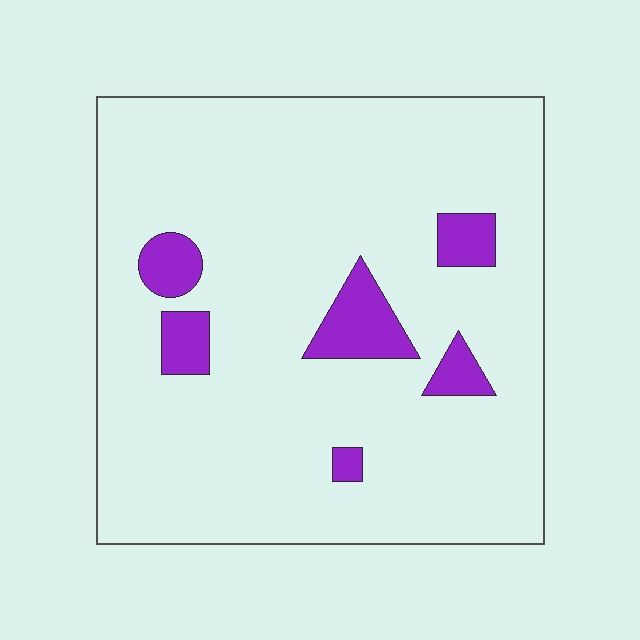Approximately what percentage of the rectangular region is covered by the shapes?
Approximately 10%.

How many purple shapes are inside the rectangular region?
6.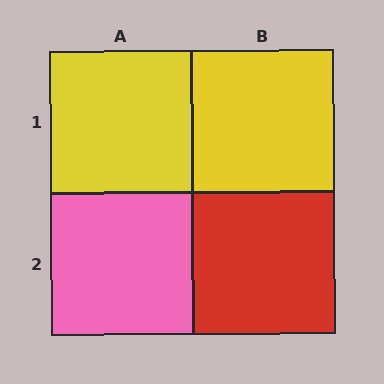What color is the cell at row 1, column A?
Yellow.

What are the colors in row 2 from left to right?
Pink, red.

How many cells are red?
1 cell is red.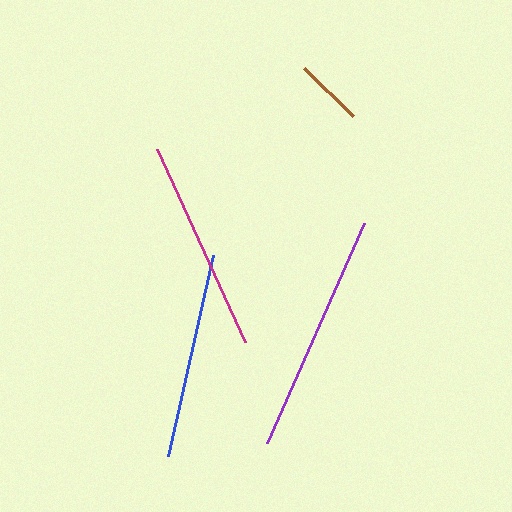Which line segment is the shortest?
The brown line is the shortest at approximately 68 pixels.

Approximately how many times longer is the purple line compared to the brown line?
The purple line is approximately 3.5 times the length of the brown line.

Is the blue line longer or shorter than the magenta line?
The magenta line is longer than the blue line.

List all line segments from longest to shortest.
From longest to shortest: purple, magenta, blue, brown.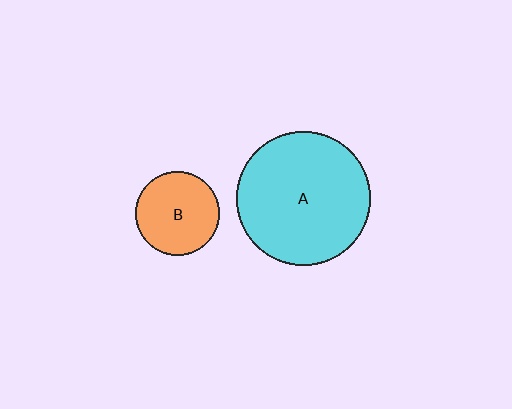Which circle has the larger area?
Circle A (cyan).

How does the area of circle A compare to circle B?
Approximately 2.5 times.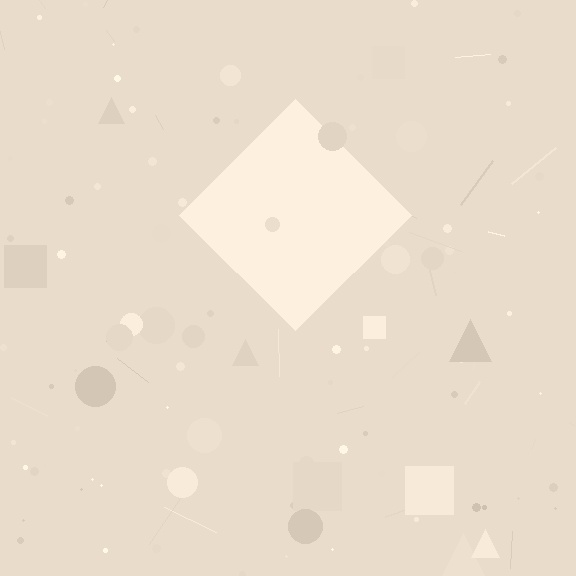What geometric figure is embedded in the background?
A diamond is embedded in the background.